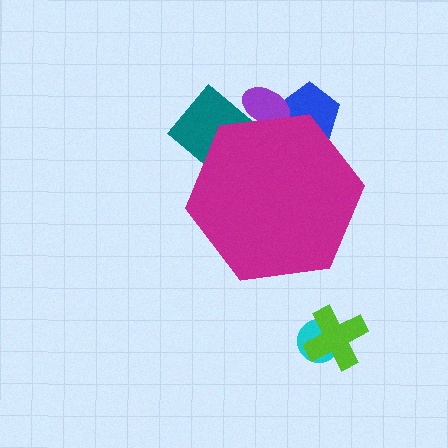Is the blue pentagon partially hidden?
Yes, the blue pentagon is partially hidden behind the magenta hexagon.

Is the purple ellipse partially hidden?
Yes, the purple ellipse is partially hidden behind the magenta hexagon.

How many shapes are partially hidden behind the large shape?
3 shapes are partially hidden.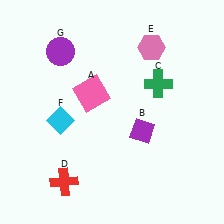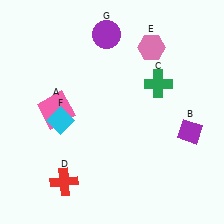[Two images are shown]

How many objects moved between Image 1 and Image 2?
3 objects moved between the two images.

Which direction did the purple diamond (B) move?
The purple diamond (B) moved right.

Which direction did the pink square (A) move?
The pink square (A) moved left.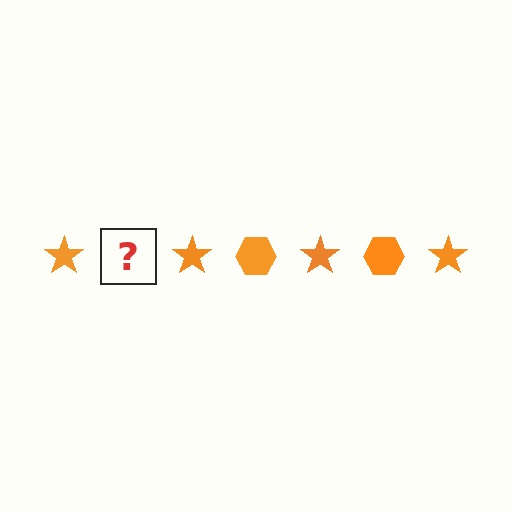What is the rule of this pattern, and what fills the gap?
The rule is that the pattern cycles through star, hexagon shapes in orange. The gap should be filled with an orange hexagon.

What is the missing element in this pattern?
The missing element is an orange hexagon.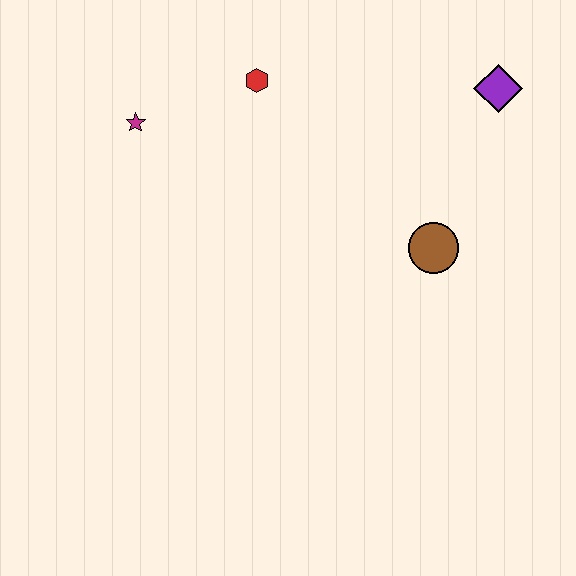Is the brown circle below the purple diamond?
Yes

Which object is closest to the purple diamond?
The brown circle is closest to the purple diamond.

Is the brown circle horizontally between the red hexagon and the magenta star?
No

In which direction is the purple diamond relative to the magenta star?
The purple diamond is to the right of the magenta star.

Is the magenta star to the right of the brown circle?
No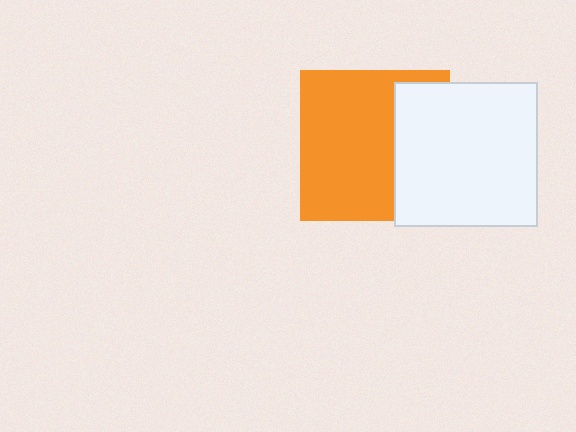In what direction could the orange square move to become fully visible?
The orange square could move left. That would shift it out from behind the white square entirely.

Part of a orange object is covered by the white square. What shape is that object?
It is a square.